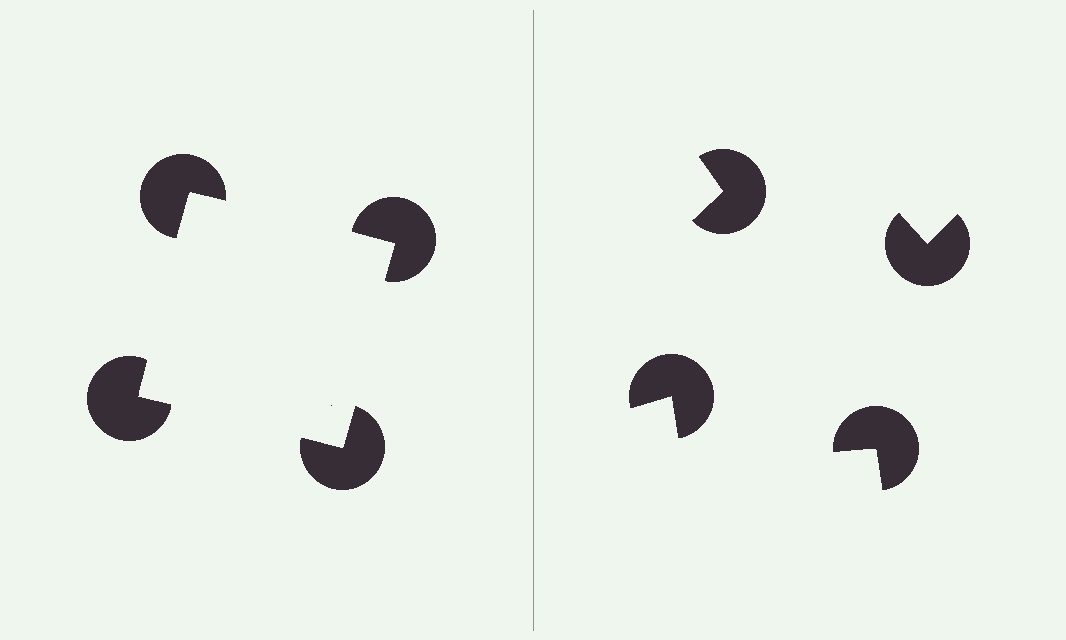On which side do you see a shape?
An illusory square appears on the left side. On the right side the wedge cuts are rotated, so no coherent shape forms.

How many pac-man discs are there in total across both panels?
8 — 4 on each side.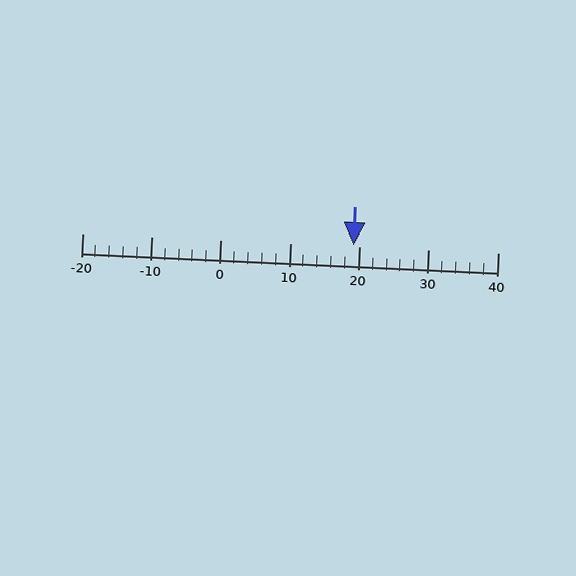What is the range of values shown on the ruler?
The ruler shows values from -20 to 40.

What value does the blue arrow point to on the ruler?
The blue arrow points to approximately 19.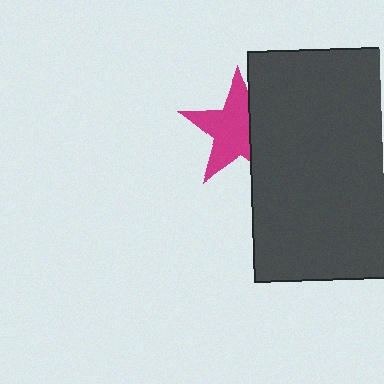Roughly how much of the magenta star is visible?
Most of it is visible (roughly 67%).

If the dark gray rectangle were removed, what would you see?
You would see the complete magenta star.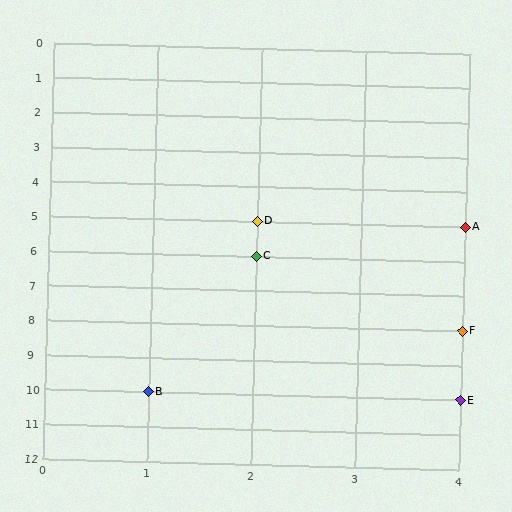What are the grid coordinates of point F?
Point F is at grid coordinates (4, 8).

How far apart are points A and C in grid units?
Points A and C are 2 columns and 1 row apart (about 2.2 grid units diagonally).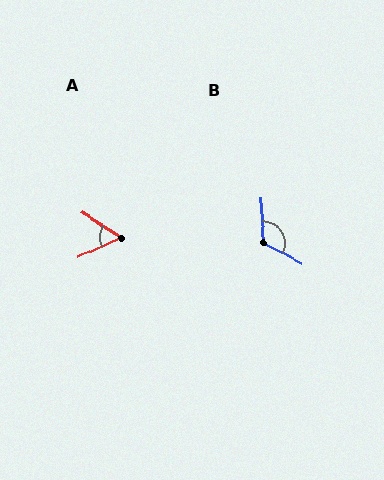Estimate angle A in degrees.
Approximately 57 degrees.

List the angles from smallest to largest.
A (57°), B (120°).